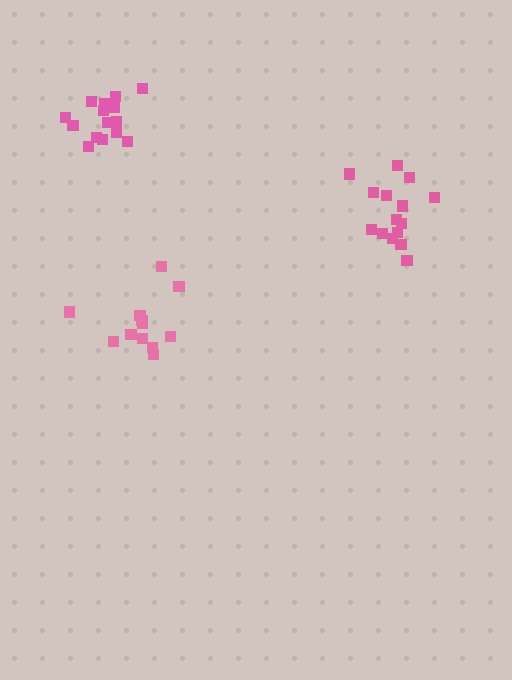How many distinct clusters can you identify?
There are 3 distinct clusters.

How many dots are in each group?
Group 1: 15 dots, Group 2: 15 dots, Group 3: 12 dots (42 total).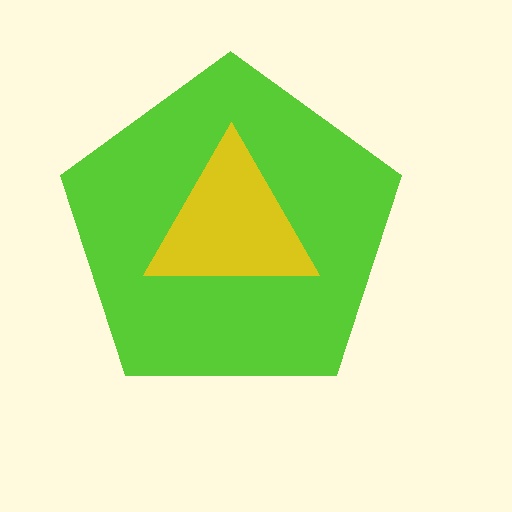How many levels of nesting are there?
2.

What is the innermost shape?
The yellow triangle.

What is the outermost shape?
The lime pentagon.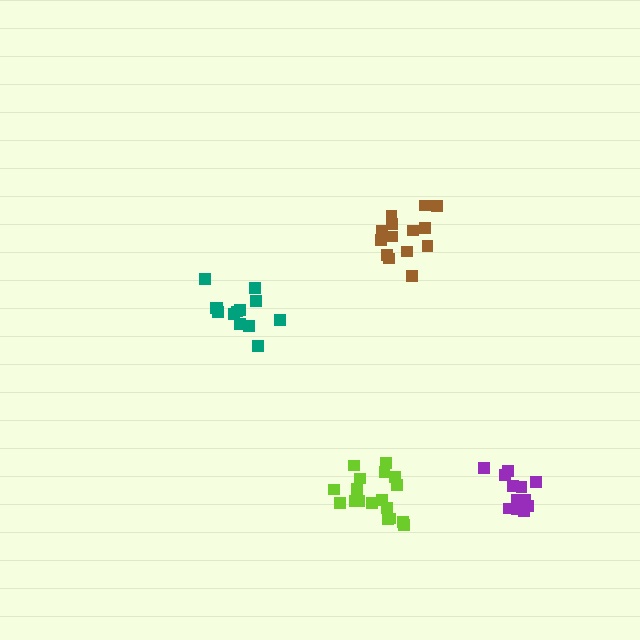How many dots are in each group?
Group 1: 14 dots, Group 2: 18 dots, Group 3: 12 dots, Group 4: 13 dots (57 total).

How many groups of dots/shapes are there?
There are 4 groups.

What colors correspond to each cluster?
The clusters are colored: brown, lime, purple, teal.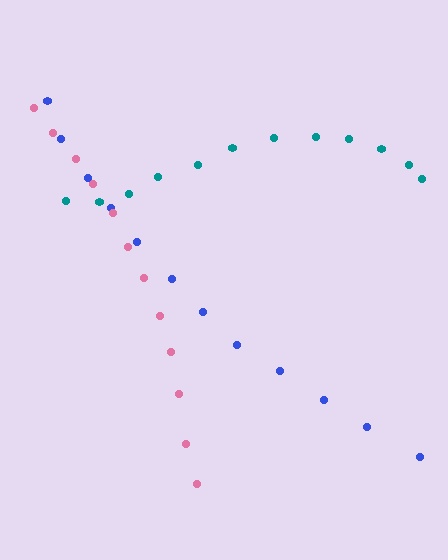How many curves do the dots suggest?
There are 3 distinct paths.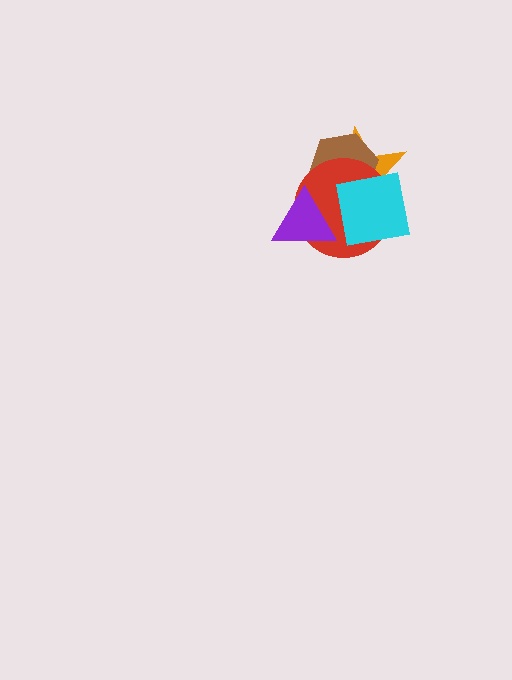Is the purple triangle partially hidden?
No, no other shape covers it.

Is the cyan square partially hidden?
Yes, it is partially covered by another shape.